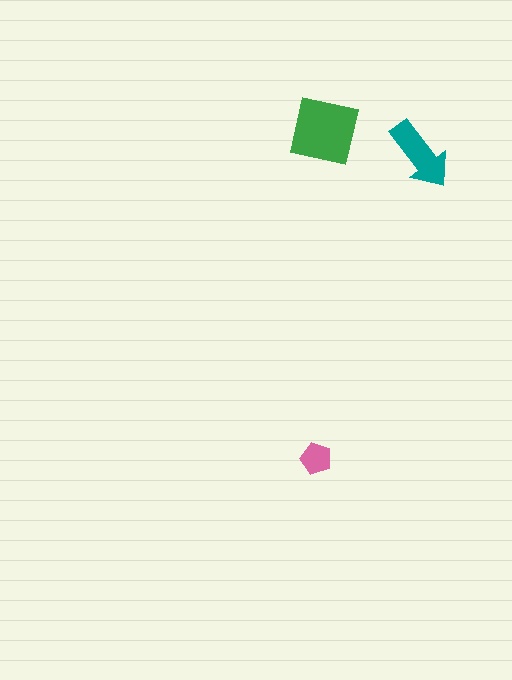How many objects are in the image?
There are 3 objects in the image.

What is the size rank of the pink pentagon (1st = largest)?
3rd.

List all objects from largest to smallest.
The green square, the teal arrow, the pink pentagon.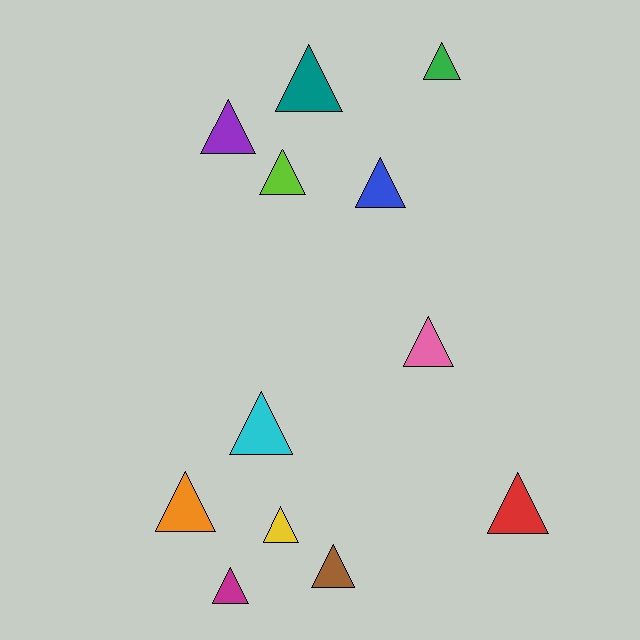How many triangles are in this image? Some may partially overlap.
There are 12 triangles.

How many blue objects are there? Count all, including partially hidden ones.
There is 1 blue object.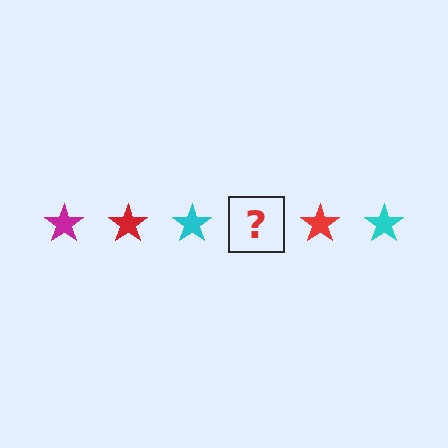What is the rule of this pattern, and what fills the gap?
The rule is that the pattern cycles through magenta, red, cyan stars. The gap should be filled with a magenta star.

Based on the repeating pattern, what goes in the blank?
The blank should be a magenta star.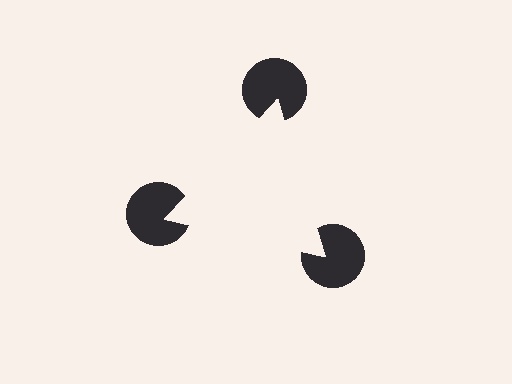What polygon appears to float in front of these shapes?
An illusory triangle — its edges are inferred from the aligned wedge cuts in the pac-man discs, not physically drawn.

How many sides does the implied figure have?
3 sides.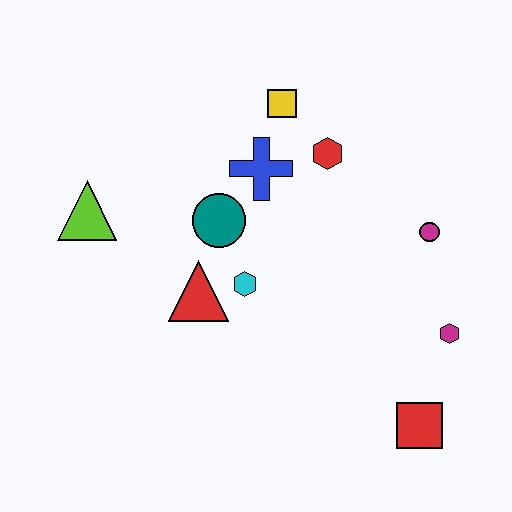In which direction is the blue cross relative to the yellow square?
The blue cross is below the yellow square.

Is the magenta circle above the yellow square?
No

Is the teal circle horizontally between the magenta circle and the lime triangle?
Yes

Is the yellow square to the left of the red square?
Yes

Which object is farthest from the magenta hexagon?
The lime triangle is farthest from the magenta hexagon.